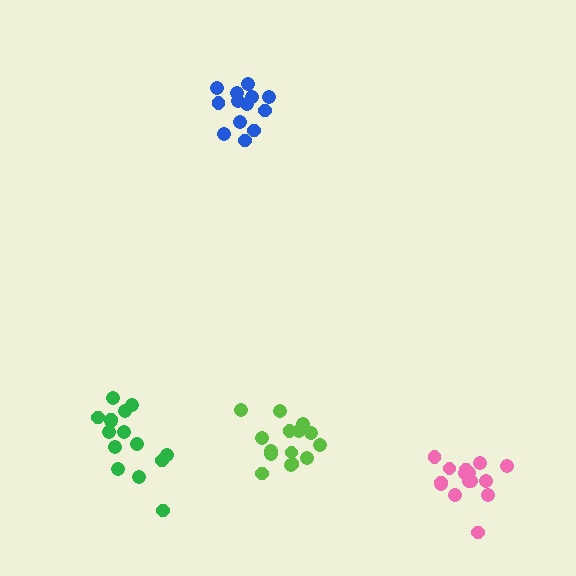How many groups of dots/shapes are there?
There are 4 groups.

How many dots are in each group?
Group 1: 13 dots, Group 2: 15 dots, Group 3: 15 dots, Group 4: 15 dots (58 total).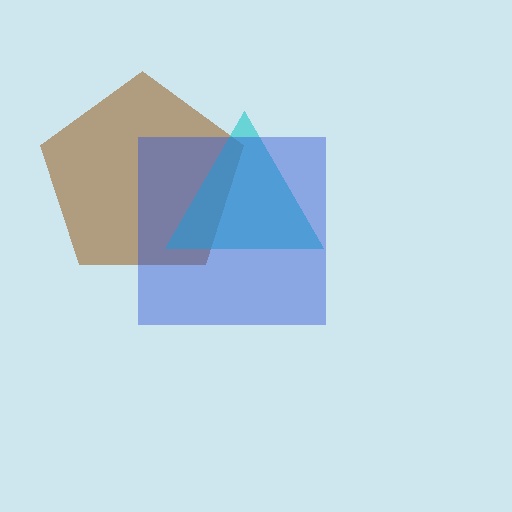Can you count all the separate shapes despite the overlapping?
Yes, there are 3 separate shapes.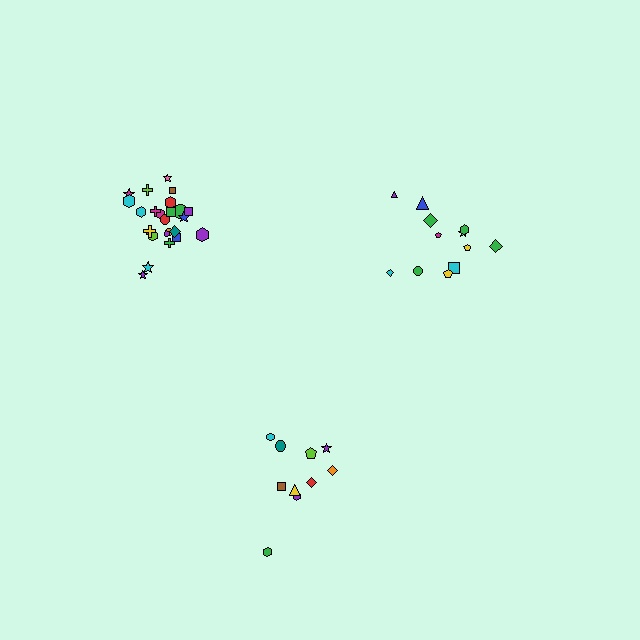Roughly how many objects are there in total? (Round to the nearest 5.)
Roughly 45 objects in total.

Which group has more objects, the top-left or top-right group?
The top-left group.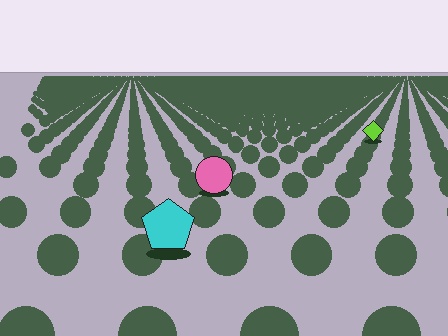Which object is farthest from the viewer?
The lime diamond is farthest from the viewer. It appears smaller and the ground texture around it is denser.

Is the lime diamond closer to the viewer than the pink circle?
No. The pink circle is closer — you can tell from the texture gradient: the ground texture is coarser near it.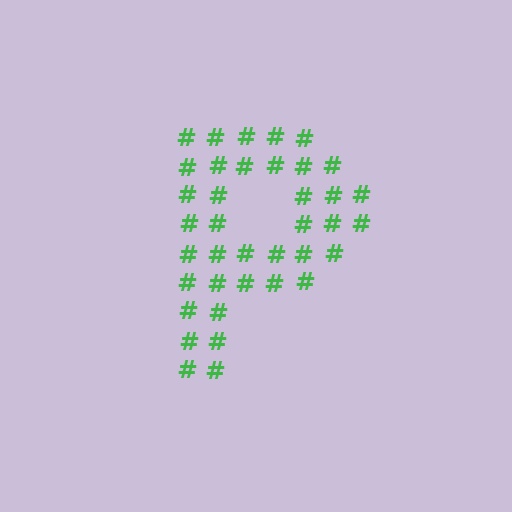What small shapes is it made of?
It is made of small hash symbols.